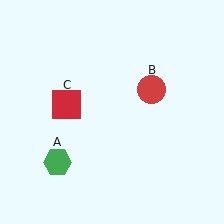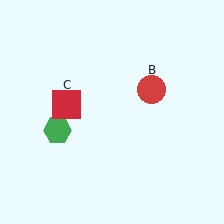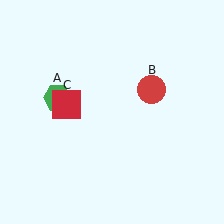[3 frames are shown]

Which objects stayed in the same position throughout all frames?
Red circle (object B) and red square (object C) remained stationary.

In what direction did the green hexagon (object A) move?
The green hexagon (object A) moved up.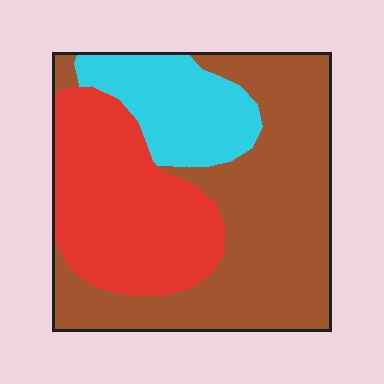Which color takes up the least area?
Cyan, at roughly 20%.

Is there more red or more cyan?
Red.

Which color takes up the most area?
Brown, at roughly 50%.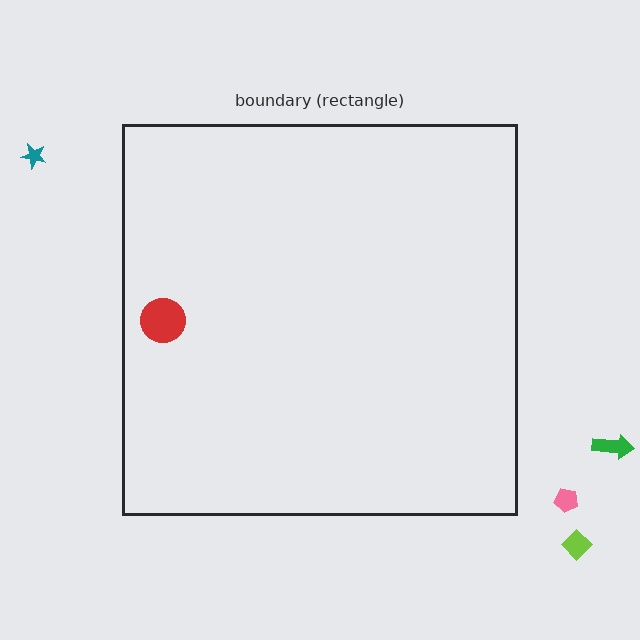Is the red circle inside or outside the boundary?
Inside.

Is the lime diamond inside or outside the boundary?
Outside.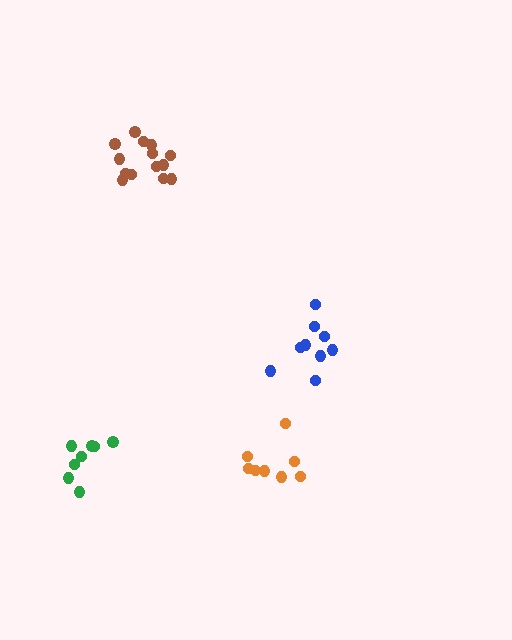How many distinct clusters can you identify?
There are 4 distinct clusters.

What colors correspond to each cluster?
The clusters are colored: green, blue, orange, brown.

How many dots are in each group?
Group 1: 8 dots, Group 2: 9 dots, Group 3: 8 dots, Group 4: 14 dots (39 total).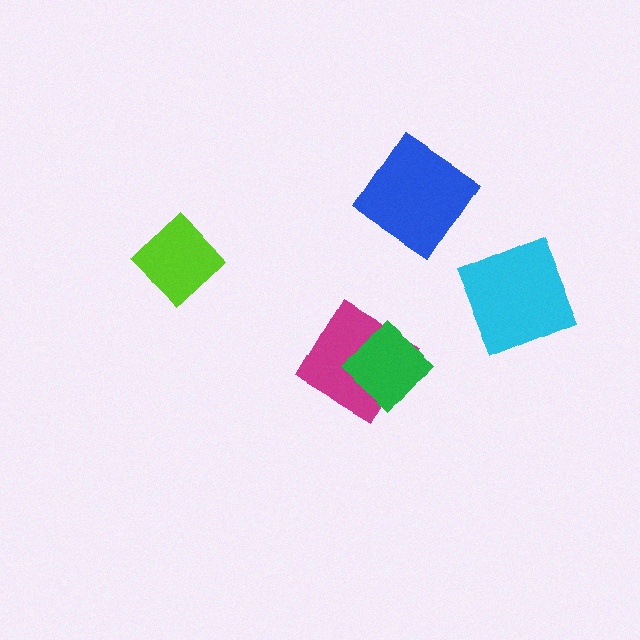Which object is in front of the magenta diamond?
The green diamond is in front of the magenta diamond.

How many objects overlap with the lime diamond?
0 objects overlap with the lime diamond.